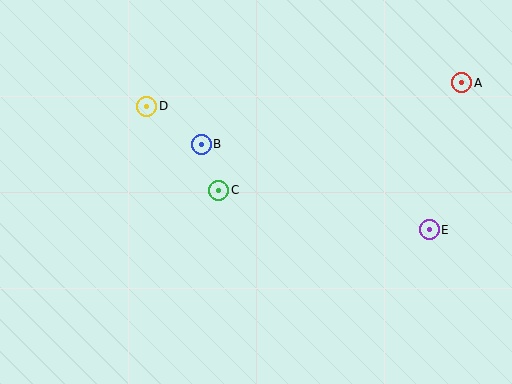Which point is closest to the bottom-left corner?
Point C is closest to the bottom-left corner.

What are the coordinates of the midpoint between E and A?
The midpoint between E and A is at (446, 156).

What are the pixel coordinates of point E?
Point E is at (429, 230).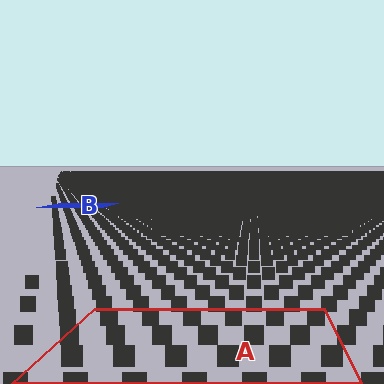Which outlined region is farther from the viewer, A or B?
Region B is farther from the viewer — the texture elements inside it appear smaller and more densely packed.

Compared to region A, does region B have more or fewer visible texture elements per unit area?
Region B has more texture elements per unit area — they are packed more densely because it is farther away.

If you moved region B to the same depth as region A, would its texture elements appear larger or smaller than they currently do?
They would appear larger. At a closer depth, the same texture elements are projected at a bigger on-screen size.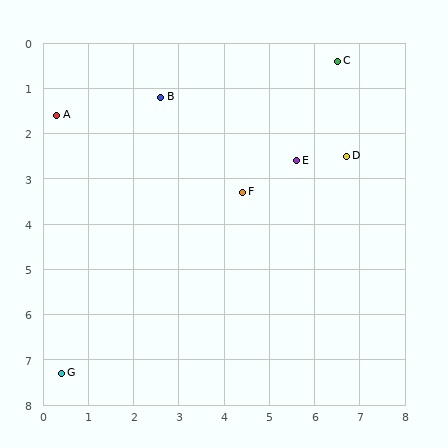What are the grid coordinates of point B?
Point B is at approximately (2.6, 1.2).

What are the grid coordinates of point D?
Point D is at approximately (6.7, 2.5).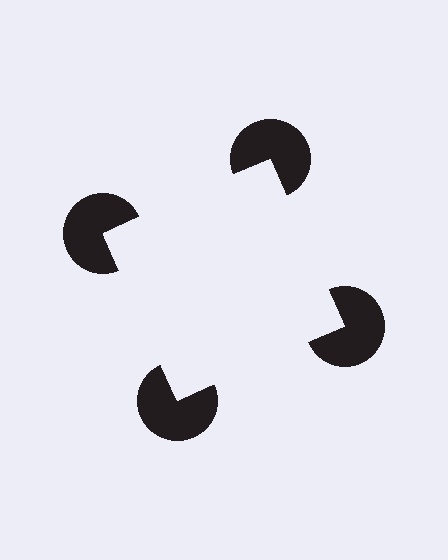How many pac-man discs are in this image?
There are 4 — one at each vertex of the illusory square.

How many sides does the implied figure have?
4 sides.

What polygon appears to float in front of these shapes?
An illusory square — its edges are inferred from the aligned wedge cuts in the pac-man discs, not physically drawn.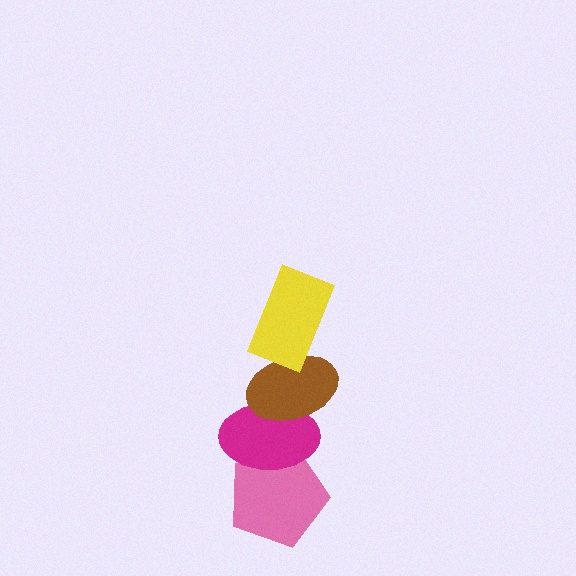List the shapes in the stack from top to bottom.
From top to bottom: the yellow rectangle, the brown ellipse, the magenta ellipse, the pink pentagon.